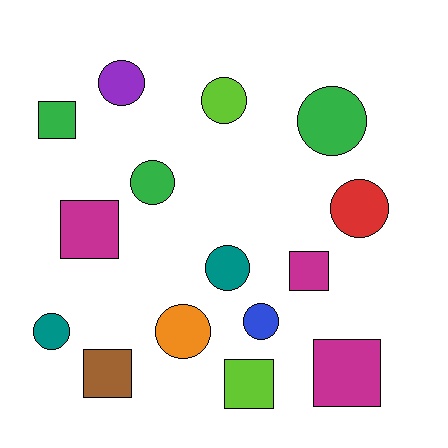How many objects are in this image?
There are 15 objects.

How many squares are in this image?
There are 6 squares.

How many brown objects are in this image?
There is 1 brown object.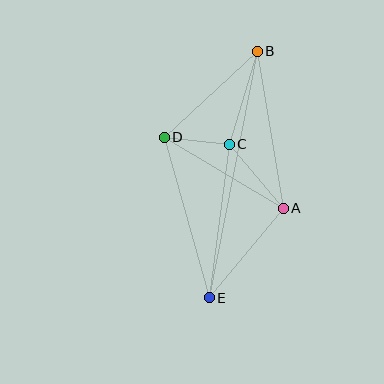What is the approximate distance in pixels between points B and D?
The distance between B and D is approximately 126 pixels.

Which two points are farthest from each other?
Points B and E are farthest from each other.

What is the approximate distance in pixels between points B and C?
The distance between B and C is approximately 97 pixels.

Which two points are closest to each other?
Points C and D are closest to each other.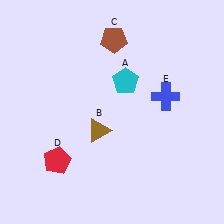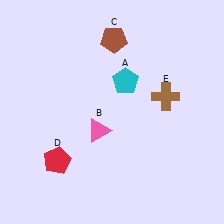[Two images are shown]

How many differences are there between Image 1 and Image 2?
There are 2 differences between the two images.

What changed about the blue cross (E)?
In Image 1, E is blue. In Image 2, it changed to brown.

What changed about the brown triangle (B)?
In Image 1, B is brown. In Image 2, it changed to pink.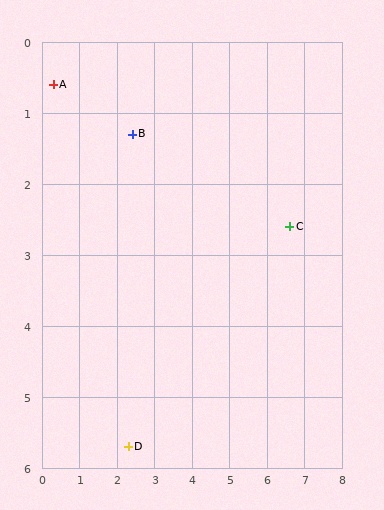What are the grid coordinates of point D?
Point D is at approximately (2.3, 5.7).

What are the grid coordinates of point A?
Point A is at approximately (0.3, 0.6).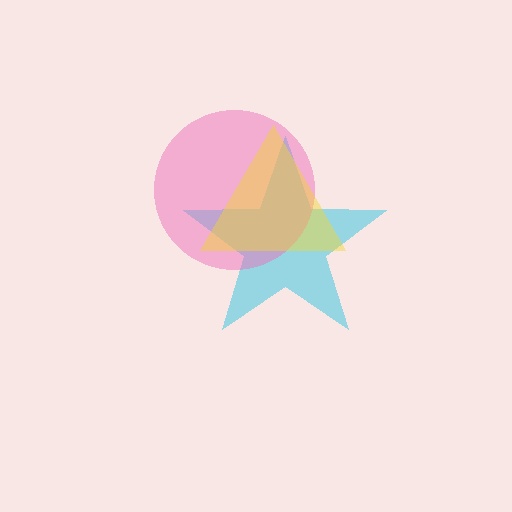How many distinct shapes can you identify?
There are 3 distinct shapes: a cyan star, a pink circle, a yellow triangle.